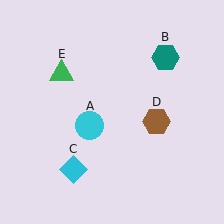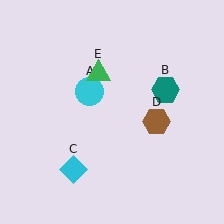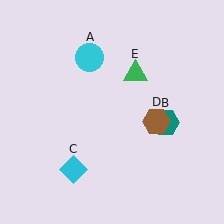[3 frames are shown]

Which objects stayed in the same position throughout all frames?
Cyan diamond (object C) and brown hexagon (object D) remained stationary.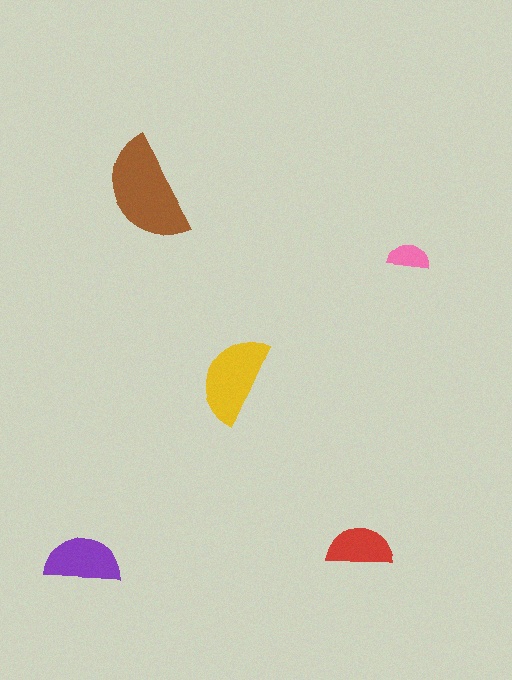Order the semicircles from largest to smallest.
the brown one, the yellow one, the purple one, the red one, the pink one.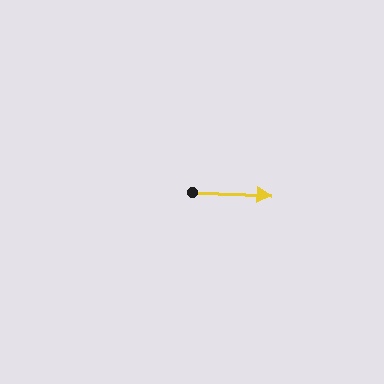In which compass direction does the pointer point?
East.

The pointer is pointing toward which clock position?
Roughly 3 o'clock.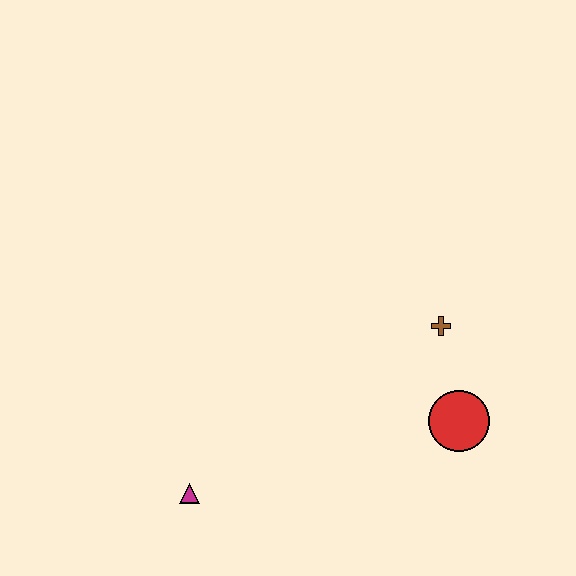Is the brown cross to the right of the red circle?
No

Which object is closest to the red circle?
The brown cross is closest to the red circle.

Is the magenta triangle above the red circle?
No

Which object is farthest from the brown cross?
The magenta triangle is farthest from the brown cross.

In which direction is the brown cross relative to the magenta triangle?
The brown cross is to the right of the magenta triangle.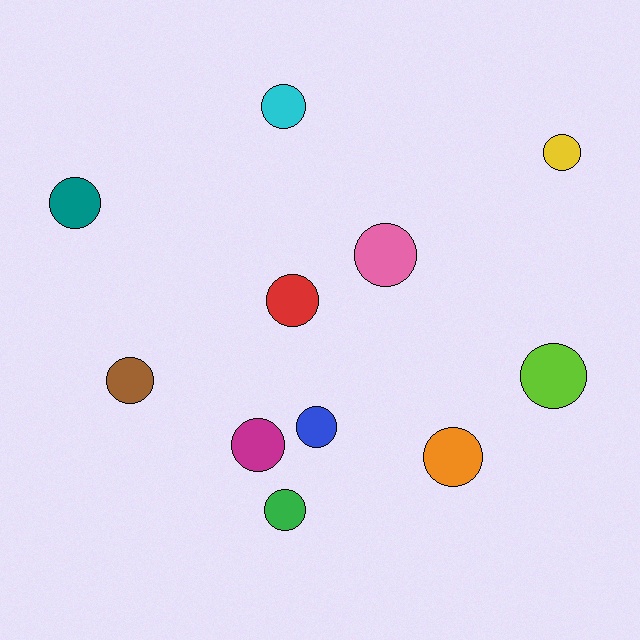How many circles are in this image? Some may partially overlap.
There are 11 circles.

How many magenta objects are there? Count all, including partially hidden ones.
There is 1 magenta object.